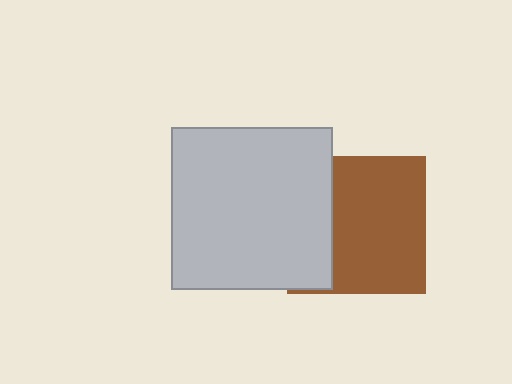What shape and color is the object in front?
The object in front is a light gray square.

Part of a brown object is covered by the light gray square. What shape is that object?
It is a square.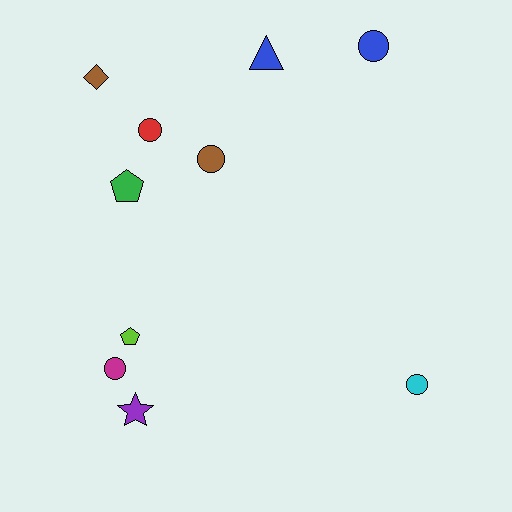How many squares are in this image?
There are no squares.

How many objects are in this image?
There are 10 objects.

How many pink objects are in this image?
There are no pink objects.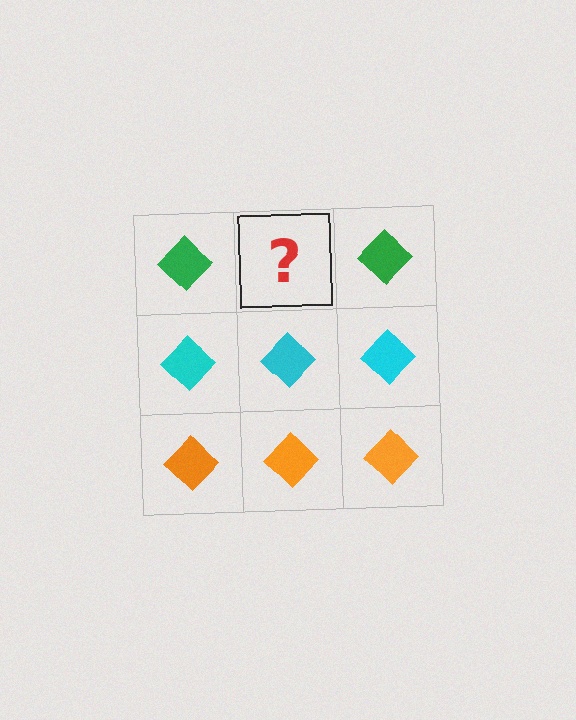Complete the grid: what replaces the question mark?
The question mark should be replaced with a green diamond.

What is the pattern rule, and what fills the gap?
The rule is that each row has a consistent color. The gap should be filled with a green diamond.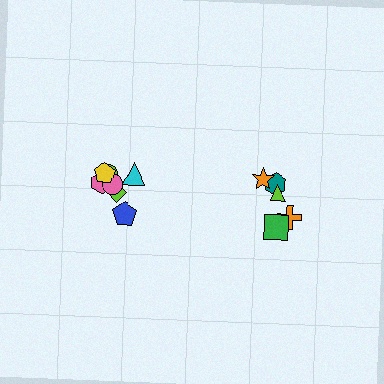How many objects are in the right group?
There are 5 objects.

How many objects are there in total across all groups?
There are 12 objects.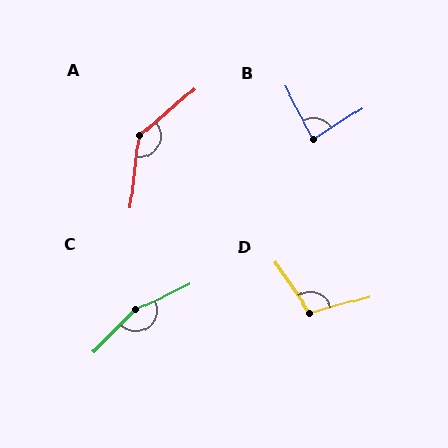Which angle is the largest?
C, at approximately 161 degrees.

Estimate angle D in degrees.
Approximately 109 degrees.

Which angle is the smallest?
B, at approximately 85 degrees.